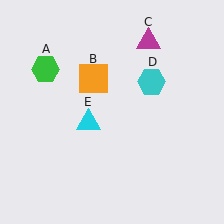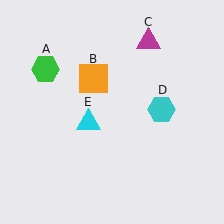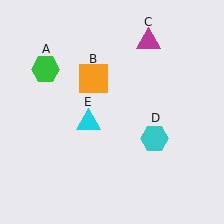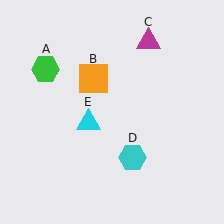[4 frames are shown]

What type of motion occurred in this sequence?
The cyan hexagon (object D) rotated clockwise around the center of the scene.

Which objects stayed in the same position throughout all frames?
Green hexagon (object A) and orange square (object B) and magenta triangle (object C) and cyan triangle (object E) remained stationary.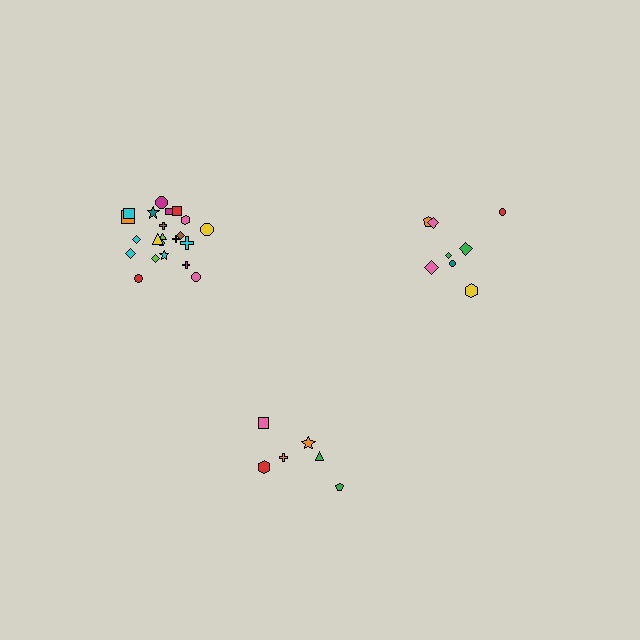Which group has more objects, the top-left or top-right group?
The top-left group.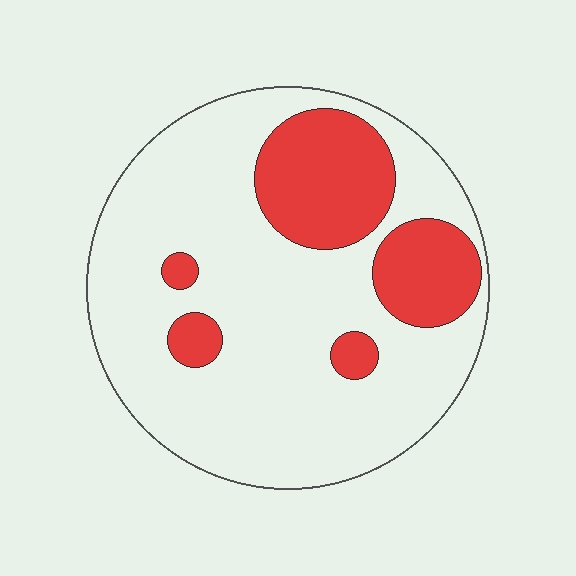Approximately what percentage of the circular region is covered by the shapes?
Approximately 25%.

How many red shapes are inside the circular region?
5.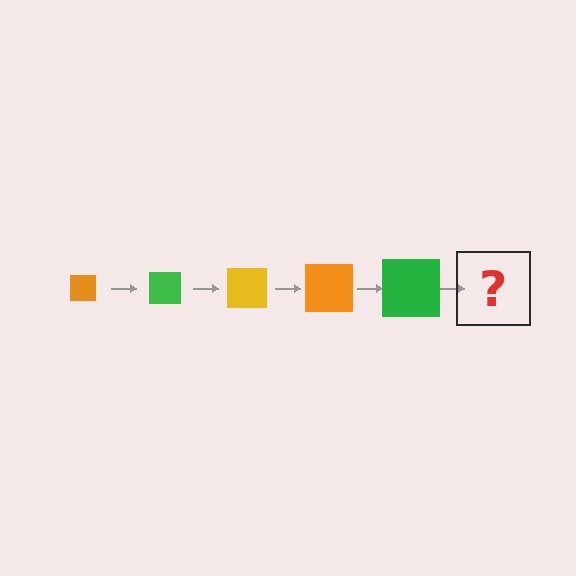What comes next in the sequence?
The next element should be a yellow square, larger than the previous one.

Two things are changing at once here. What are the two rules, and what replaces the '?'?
The two rules are that the square grows larger each step and the color cycles through orange, green, and yellow. The '?' should be a yellow square, larger than the previous one.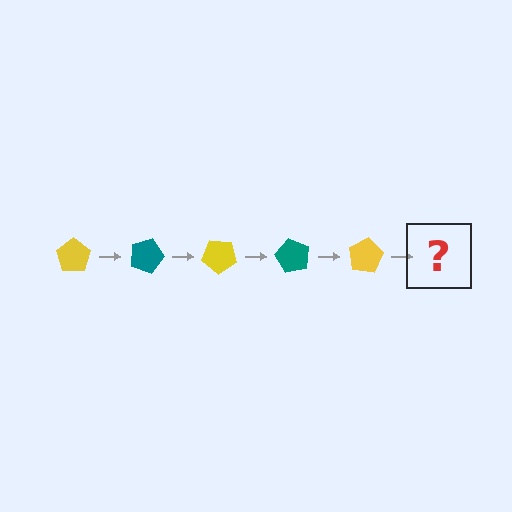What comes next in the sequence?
The next element should be a teal pentagon, rotated 100 degrees from the start.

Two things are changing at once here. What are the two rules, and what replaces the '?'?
The two rules are that it rotates 20 degrees each step and the color cycles through yellow and teal. The '?' should be a teal pentagon, rotated 100 degrees from the start.